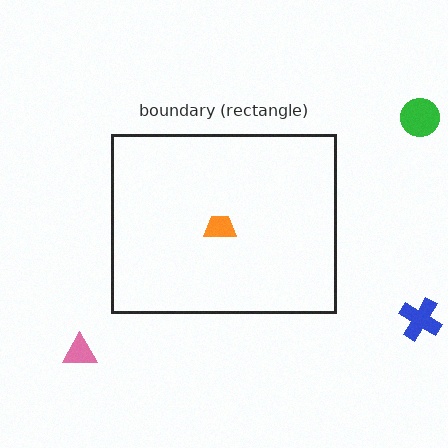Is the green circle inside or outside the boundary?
Outside.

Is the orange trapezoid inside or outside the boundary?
Inside.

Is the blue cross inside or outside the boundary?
Outside.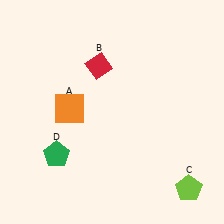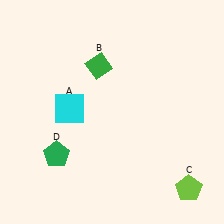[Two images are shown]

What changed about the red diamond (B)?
In Image 1, B is red. In Image 2, it changed to green.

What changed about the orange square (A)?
In Image 1, A is orange. In Image 2, it changed to cyan.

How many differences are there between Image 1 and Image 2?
There are 2 differences between the two images.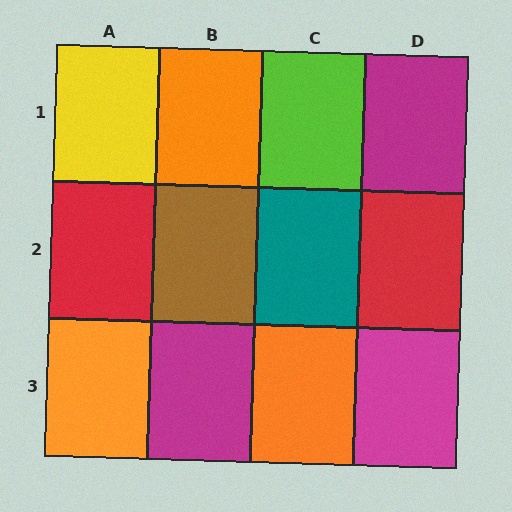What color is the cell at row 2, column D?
Red.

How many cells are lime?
1 cell is lime.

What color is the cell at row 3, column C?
Orange.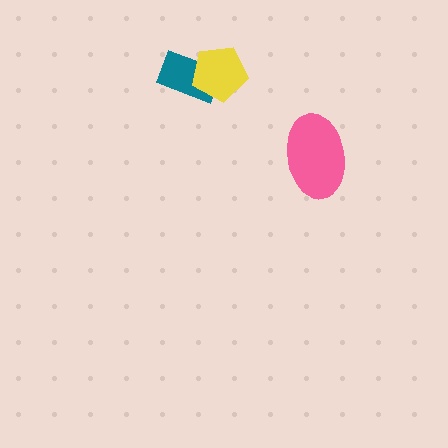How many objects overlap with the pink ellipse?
0 objects overlap with the pink ellipse.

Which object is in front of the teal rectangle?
The yellow pentagon is in front of the teal rectangle.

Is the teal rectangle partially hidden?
Yes, it is partially covered by another shape.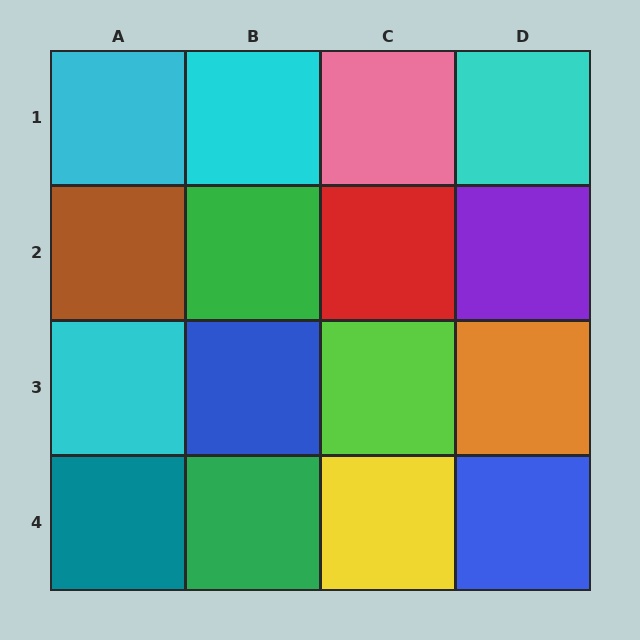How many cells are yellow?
1 cell is yellow.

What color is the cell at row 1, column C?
Pink.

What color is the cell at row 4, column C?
Yellow.